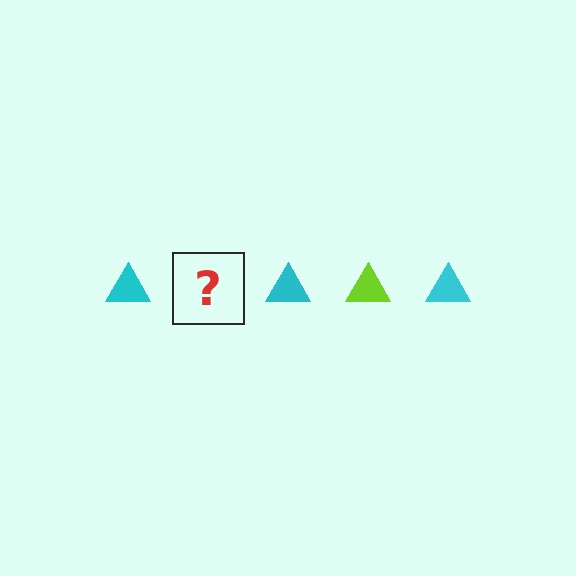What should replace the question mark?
The question mark should be replaced with a lime triangle.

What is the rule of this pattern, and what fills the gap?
The rule is that the pattern cycles through cyan, lime triangles. The gap should be filled with a lime triangle.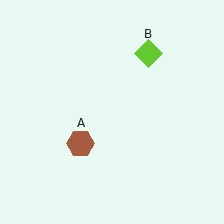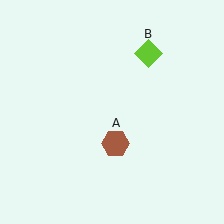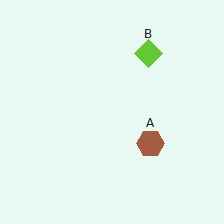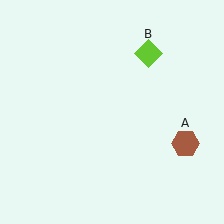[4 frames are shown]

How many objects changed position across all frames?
1 object changed position: brown hexagon (object A).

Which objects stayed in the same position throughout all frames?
Lime diamond (object B) remained stationary.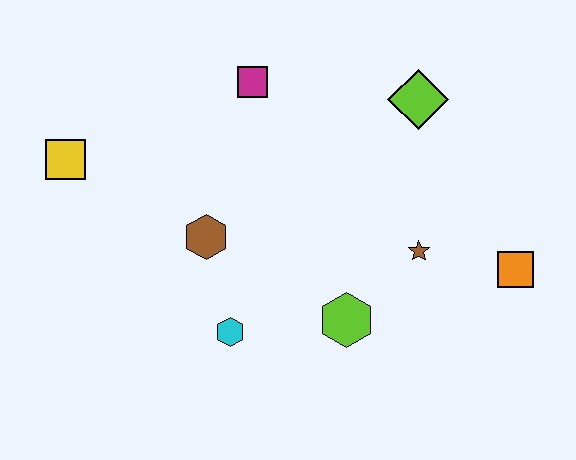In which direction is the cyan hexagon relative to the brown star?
The cyan hexagon is to the left of the brown star.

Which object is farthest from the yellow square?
The orange square is farthest from the yellow square.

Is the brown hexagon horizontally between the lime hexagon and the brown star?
No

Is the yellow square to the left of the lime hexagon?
Yes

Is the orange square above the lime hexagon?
Yes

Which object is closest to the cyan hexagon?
The brown hexagon is closest to the cyan hexagon.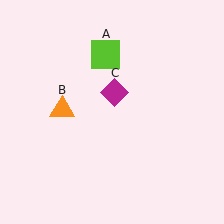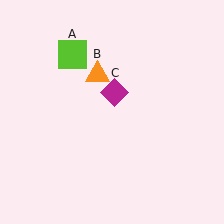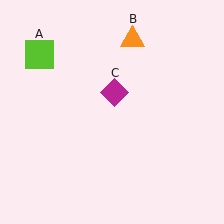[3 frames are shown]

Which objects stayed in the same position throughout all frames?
Magenta diamond (object C) remained stationary.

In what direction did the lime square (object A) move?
The lime square (object A) moved left.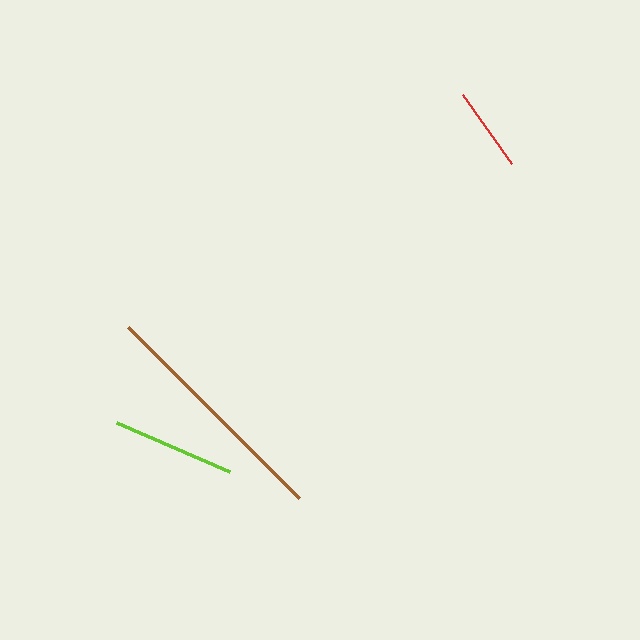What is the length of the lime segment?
The lime segment is approximately 123 pixels long.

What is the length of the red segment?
The red segment is approximately 84 pixels long.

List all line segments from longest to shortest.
From longest to shortest: brown, lime, red.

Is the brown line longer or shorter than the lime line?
The brown line is longer than the lime line.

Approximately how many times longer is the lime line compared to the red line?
The lime line is approximately 1.5 times the length of the red line.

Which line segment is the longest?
The brown line is the longest at approximately 242 pixels.